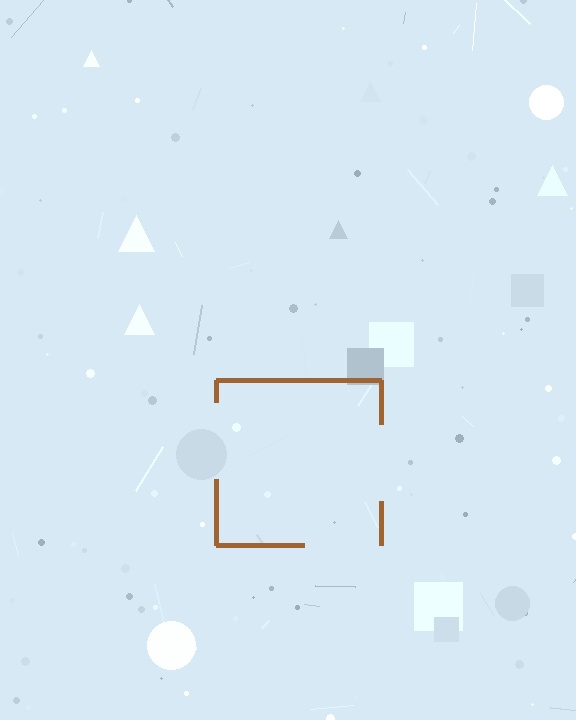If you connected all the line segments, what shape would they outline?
They would outline a square.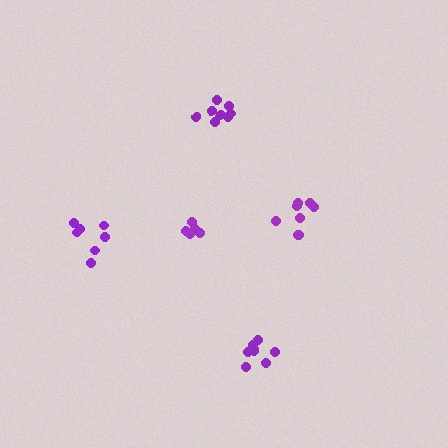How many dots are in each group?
Group 1: 9 dots, Group 2: 8 dots, Group 3: 8 dots, Group 4: 7 dots, Group 5: 5 dots (37 total).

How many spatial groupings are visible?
There are 5 spatial groupings.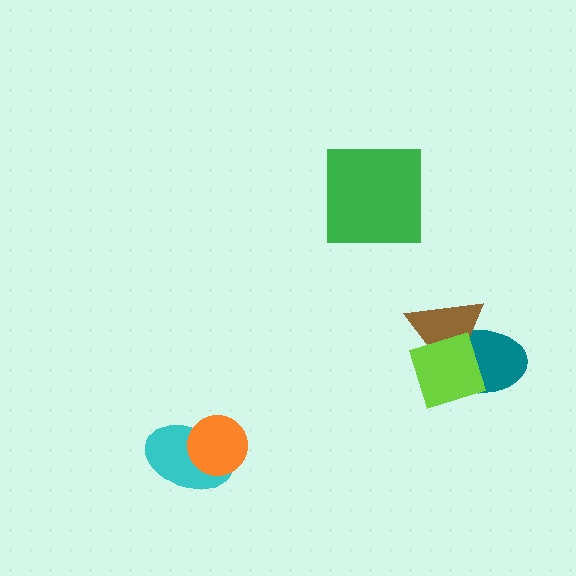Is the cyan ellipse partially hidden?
Yes, it is partially covered by another shape.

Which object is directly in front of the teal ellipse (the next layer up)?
The brown triangle is directly in front of the teal ellipse.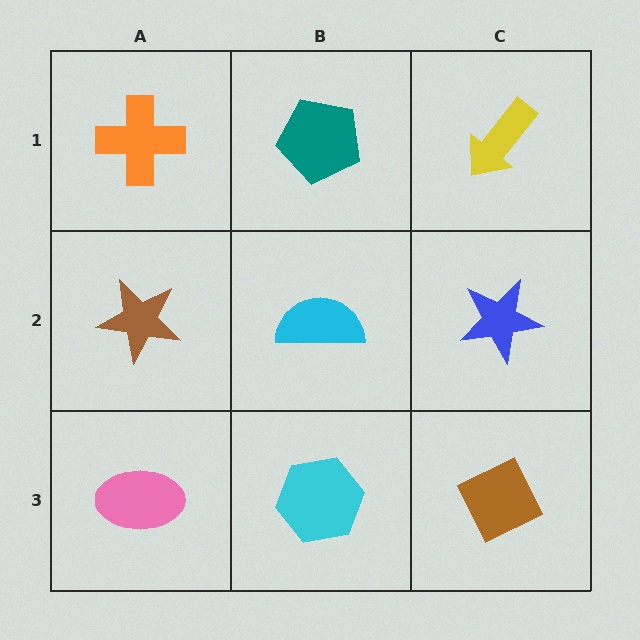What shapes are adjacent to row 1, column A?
A brown star (row 2, column A), a teal pentagon (row 1, column B).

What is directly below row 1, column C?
A blue star.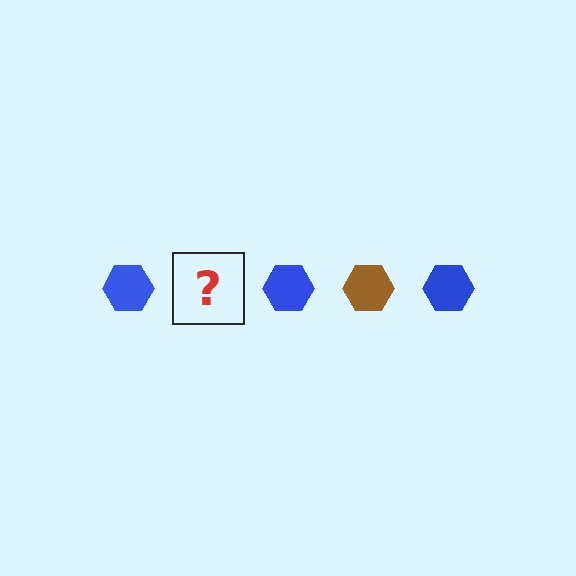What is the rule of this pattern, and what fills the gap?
The rule is that the pattern cycles through blue, brown hexagons. The gap should be filled with a brown hexagon.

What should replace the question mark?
The question mark should be replaced with a brown hexagon.